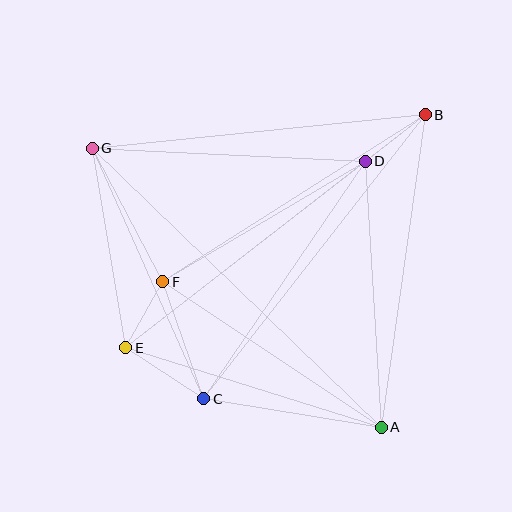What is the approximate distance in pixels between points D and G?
The distance between D and G is approximately 274 pixels.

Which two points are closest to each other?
Points B and D are closest to each other.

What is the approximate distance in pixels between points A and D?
The distance between A and D is approximately 266 pixels.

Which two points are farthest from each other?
Points A and G are farthest from each other.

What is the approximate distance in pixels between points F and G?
The distance between F and G is approximately 151 pixels.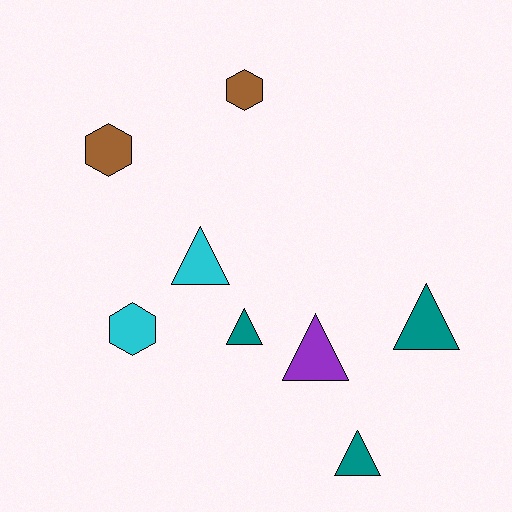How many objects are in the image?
There are 8 objects.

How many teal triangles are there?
There are 3 teal triangles.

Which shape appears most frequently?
Triangle, with 5 objects.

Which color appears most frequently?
Teal, with 3 objects.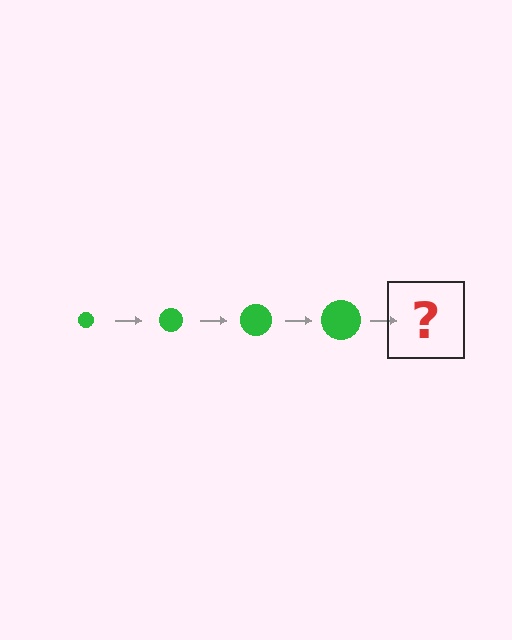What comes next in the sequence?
The next element should be a green circle, larger than the previous one.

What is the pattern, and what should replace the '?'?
The pattern is that the circle gets progressively larger each step. The '?' should be a green circle, larger than the previous one.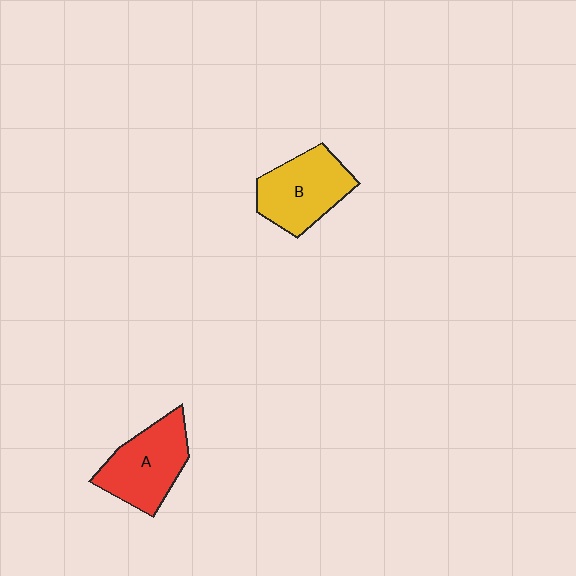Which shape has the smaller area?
Shape B (yellow).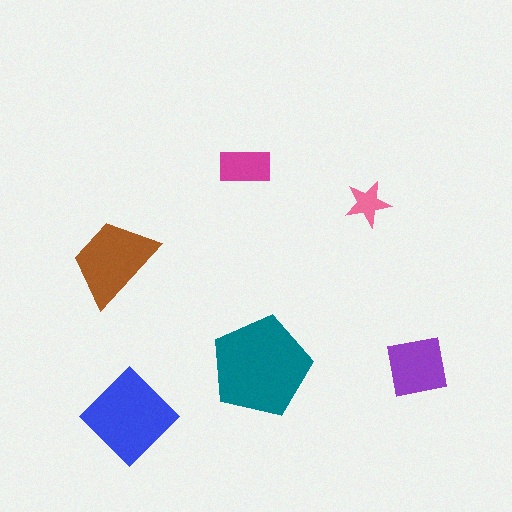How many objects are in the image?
There are 6 objects in the image.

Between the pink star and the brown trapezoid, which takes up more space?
The brown trapezoid.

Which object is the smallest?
The pink star.